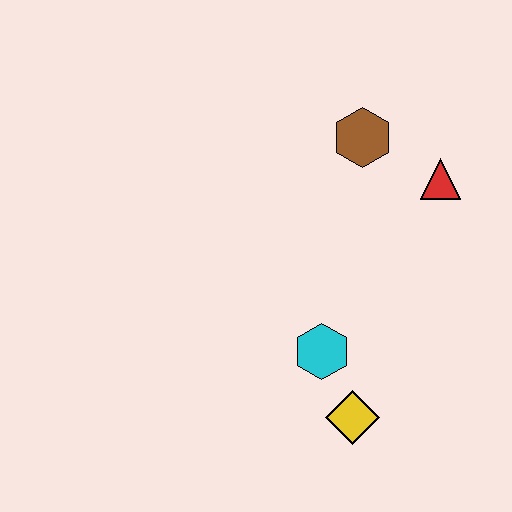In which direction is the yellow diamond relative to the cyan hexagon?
The yellow diamond is below the cyan hexagon.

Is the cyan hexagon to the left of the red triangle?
Yes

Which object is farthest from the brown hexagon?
The yellow diamond is farthest from the brown hexagon.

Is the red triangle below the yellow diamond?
No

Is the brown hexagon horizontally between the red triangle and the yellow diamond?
Yes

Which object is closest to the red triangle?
The brown hexagon is closest to the red triangle.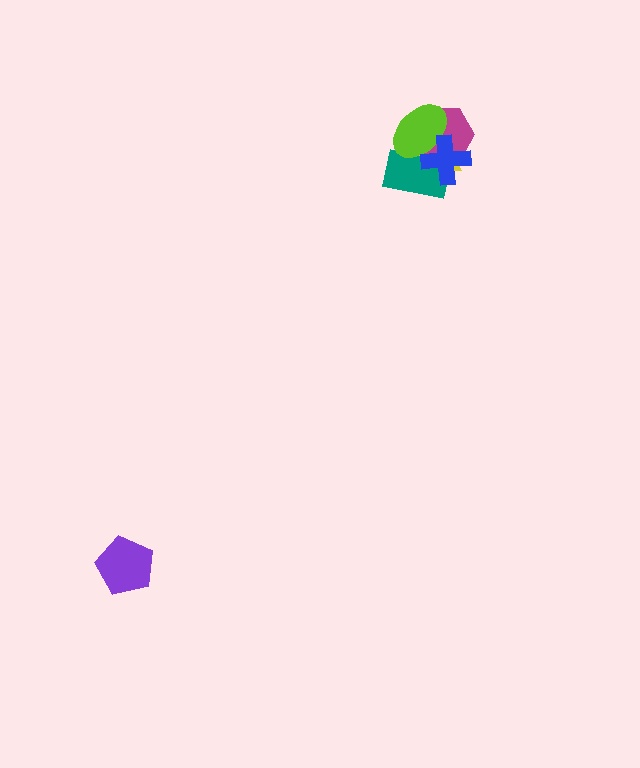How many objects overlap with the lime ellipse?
4 objects overlap with the lime ellipse.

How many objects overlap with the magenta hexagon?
4 objects overlap with the magenta hexagon.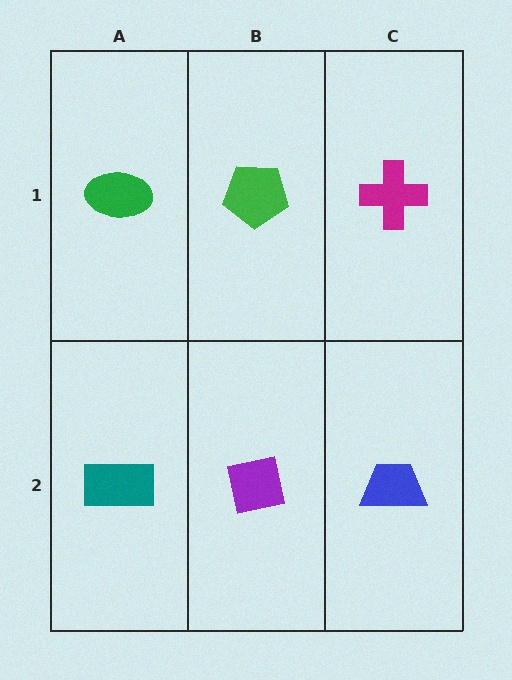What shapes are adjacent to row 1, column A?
A teal rectangle (row 2, column A), a green pentagon (row 1, column B).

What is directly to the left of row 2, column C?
A purple square.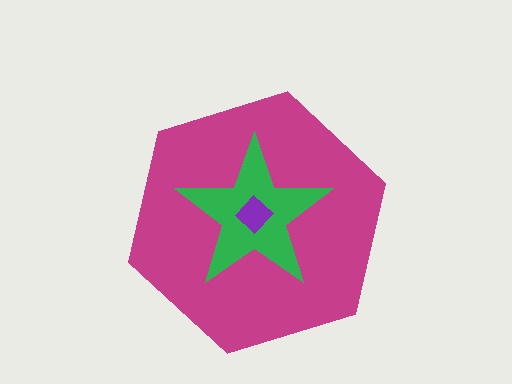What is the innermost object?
The purple diamond.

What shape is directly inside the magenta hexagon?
The green star.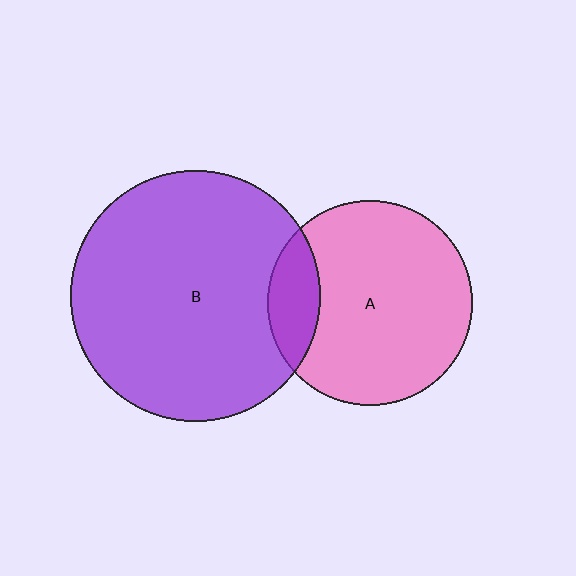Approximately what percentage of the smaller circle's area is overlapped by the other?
Approximately 15%.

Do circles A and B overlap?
Yes.